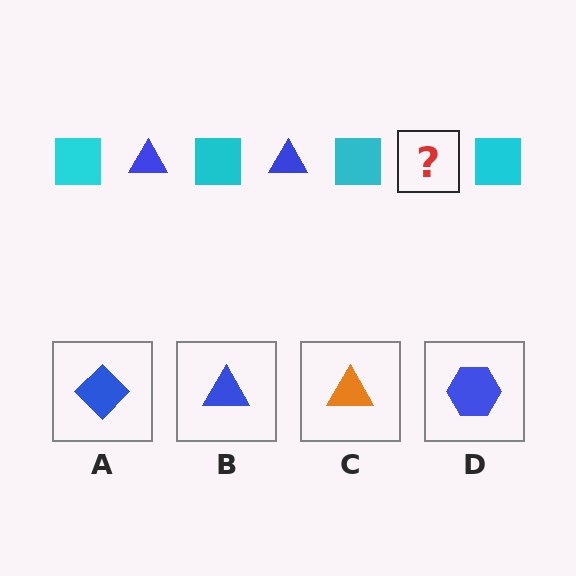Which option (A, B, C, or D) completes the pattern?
B.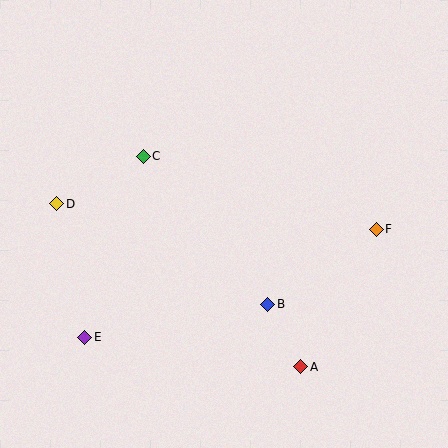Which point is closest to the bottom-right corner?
Point A is closest to the bottom-right corner.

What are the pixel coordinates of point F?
Point F is at (376, 229).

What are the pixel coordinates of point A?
Point A is at (301, 367).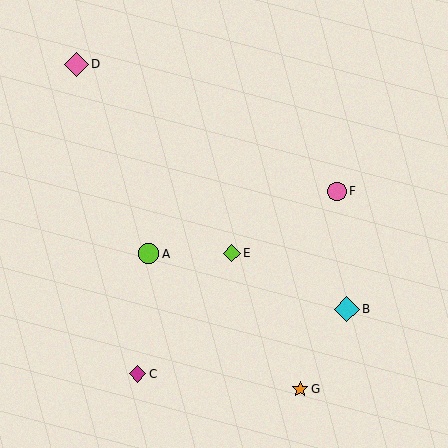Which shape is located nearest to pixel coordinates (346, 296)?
The cyan diamond (labeled B) at (347, 309) is nearest to that location.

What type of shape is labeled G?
Shape G is an orange star.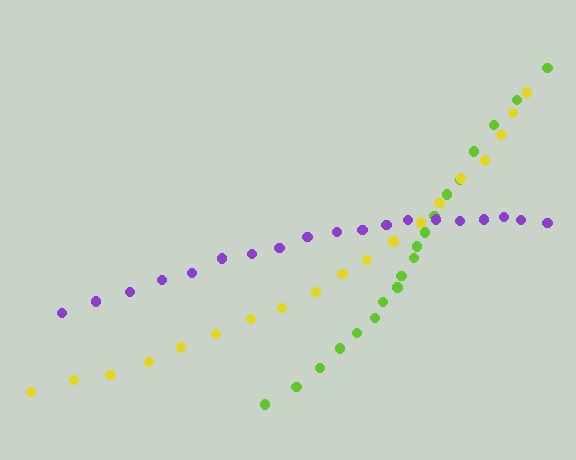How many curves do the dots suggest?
There are 3 distinct paths.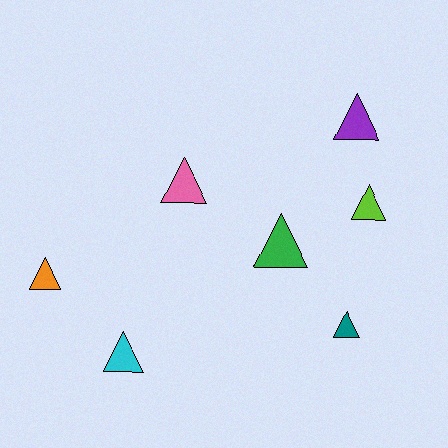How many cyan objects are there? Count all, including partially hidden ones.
There is 1 cyan object.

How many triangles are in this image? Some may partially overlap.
There are 7 triangles.